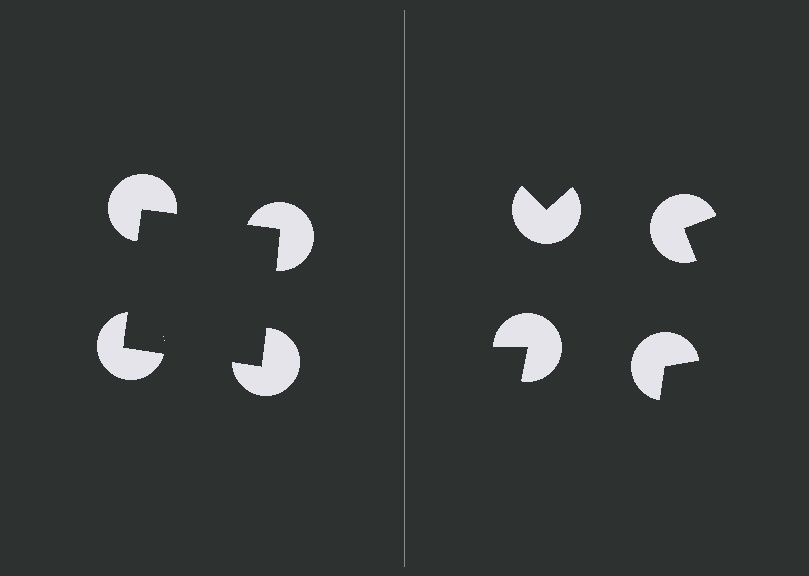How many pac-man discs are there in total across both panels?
8 — 4 on each side.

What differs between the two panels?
The pac-man discs are positioned identically on both sides; only the wedge orientations differ. On the left they align to a square; on the right they are misaligned.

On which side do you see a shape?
An illusory square appears on the left side. On the right side the wedge cuts are rotated, so no coherent shape forms.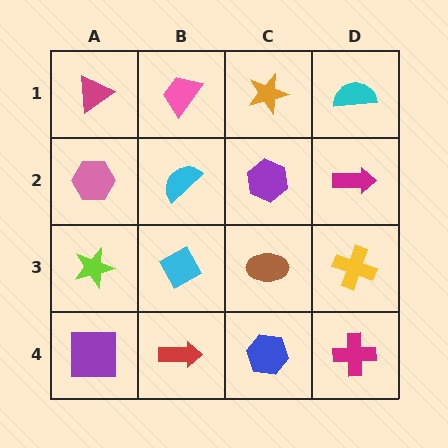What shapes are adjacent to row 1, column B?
A cyan semicircle (row 2, column B), a magenta triangle (row 1, column A), an orange star (row 1, column C).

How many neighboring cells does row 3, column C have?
4.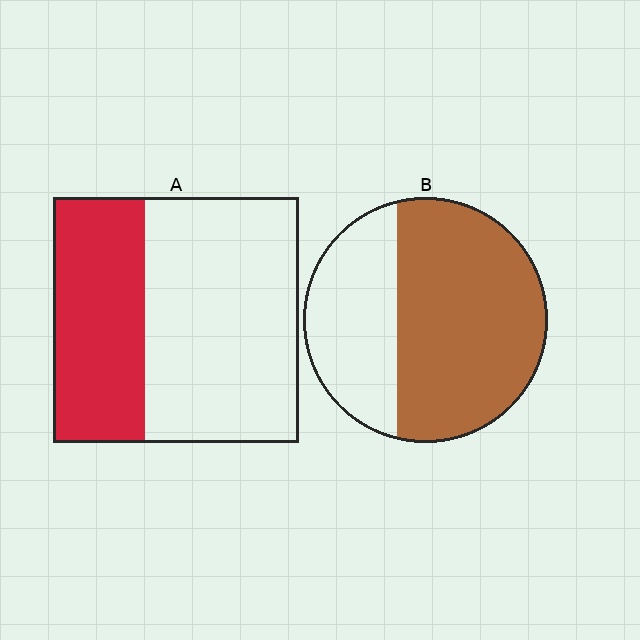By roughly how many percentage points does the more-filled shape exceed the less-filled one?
By roughly 25 percentage points (B over A).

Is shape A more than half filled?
No.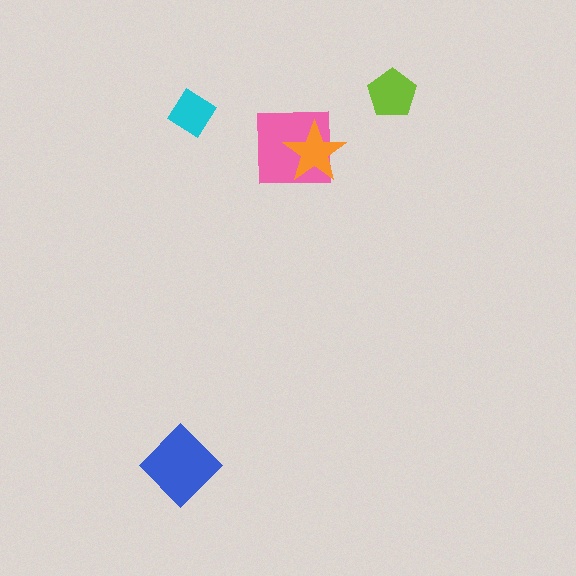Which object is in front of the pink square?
The orange star is in front of the pink square.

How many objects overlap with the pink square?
1 object overlaps with the pink square.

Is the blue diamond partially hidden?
No, no other shape covers it.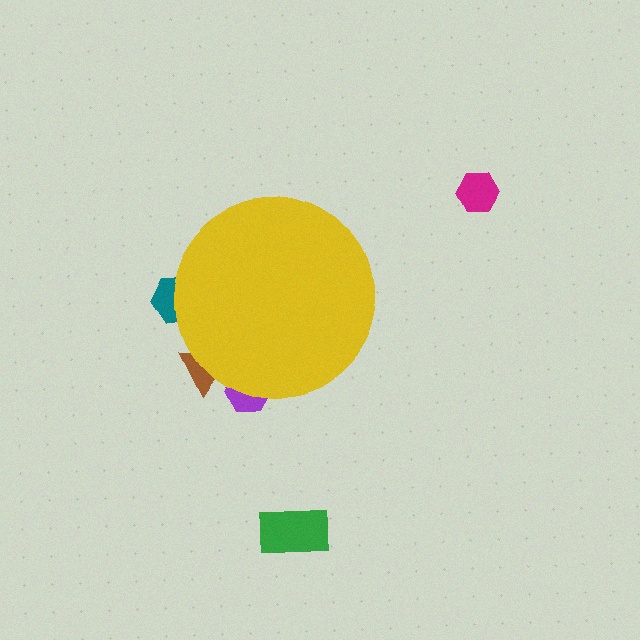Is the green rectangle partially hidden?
No, the green rectangle is fully visible.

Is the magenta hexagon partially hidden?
No, the magenta hexagon is fully visible.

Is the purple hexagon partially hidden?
Yes, the purple hexagon is partially hidden behind the yellow circle.